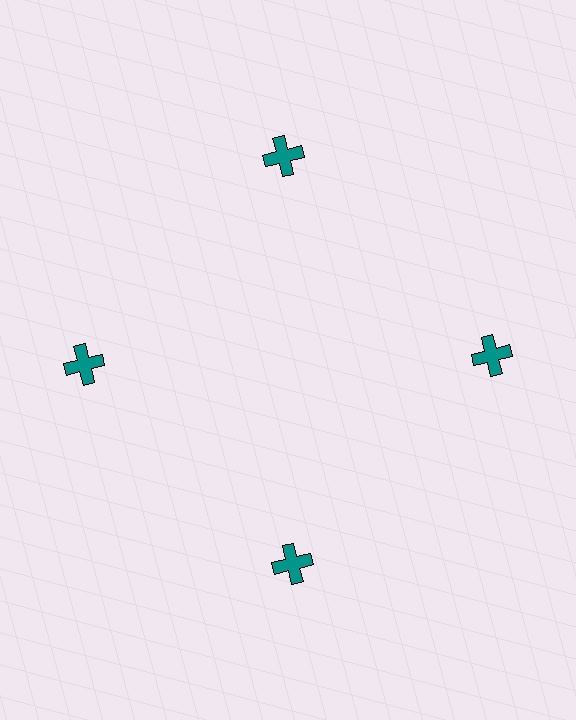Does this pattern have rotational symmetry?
Yes, this pattern has 4-fold rotational symmetry. It looks the same after rotating 90 degrees around the center.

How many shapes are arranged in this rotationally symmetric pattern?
There are 4 shapes, arranged in 4 groups of 1.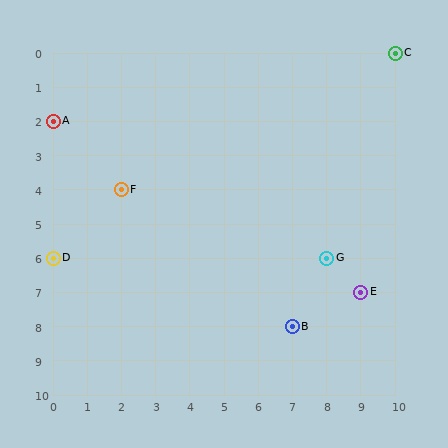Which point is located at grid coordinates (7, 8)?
Point B is at (7, 8).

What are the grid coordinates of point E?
Point E is at grid coordinates (9, 7).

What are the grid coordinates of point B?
Point B is at grid coordinates (7, 8).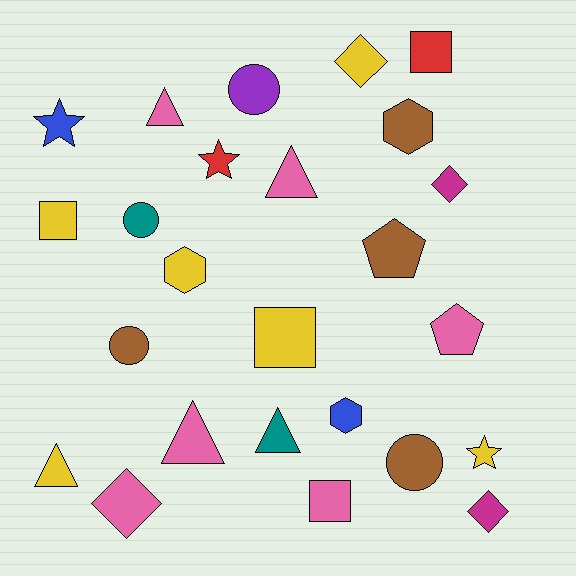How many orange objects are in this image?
There are no orange objects.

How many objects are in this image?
There are 25 objects.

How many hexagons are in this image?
There are 3 hexagons.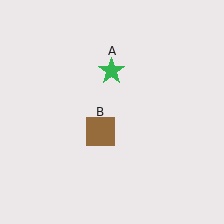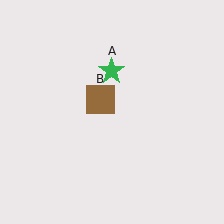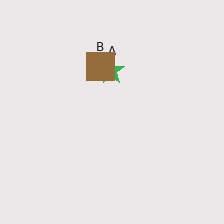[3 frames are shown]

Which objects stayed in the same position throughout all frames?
Green star (object A) remained stationary.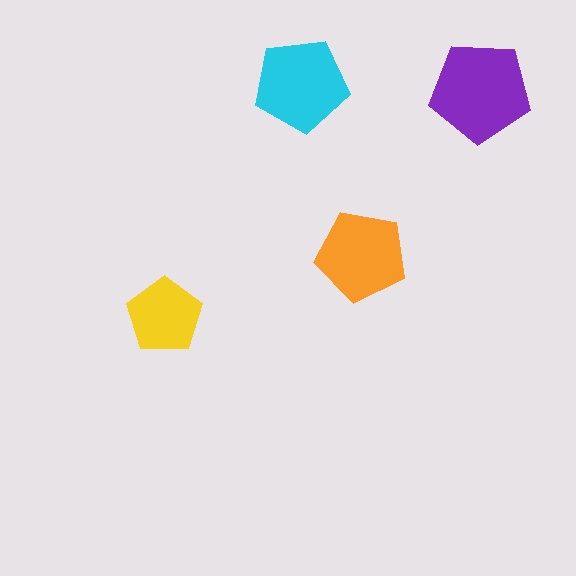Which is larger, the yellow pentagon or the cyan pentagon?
The cyan one.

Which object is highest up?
The cyan pentagon is topmost.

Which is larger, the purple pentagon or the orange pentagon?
The purple one.